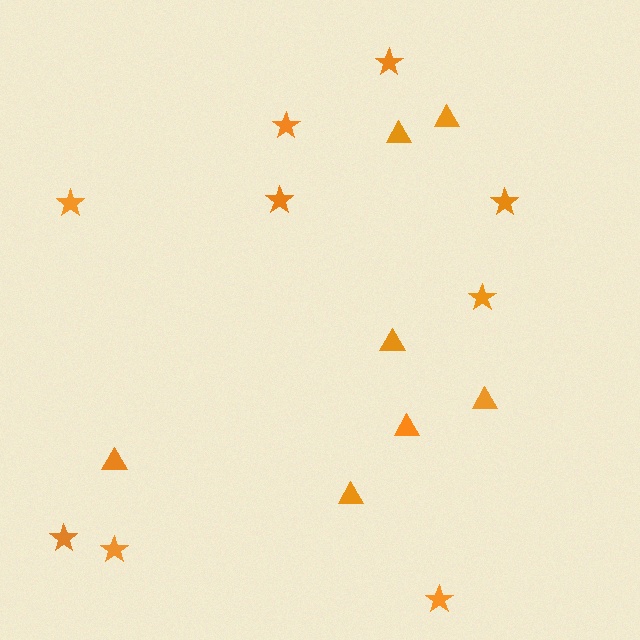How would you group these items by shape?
There are 2 groups: one group of triangles (7) and one group of stars (9).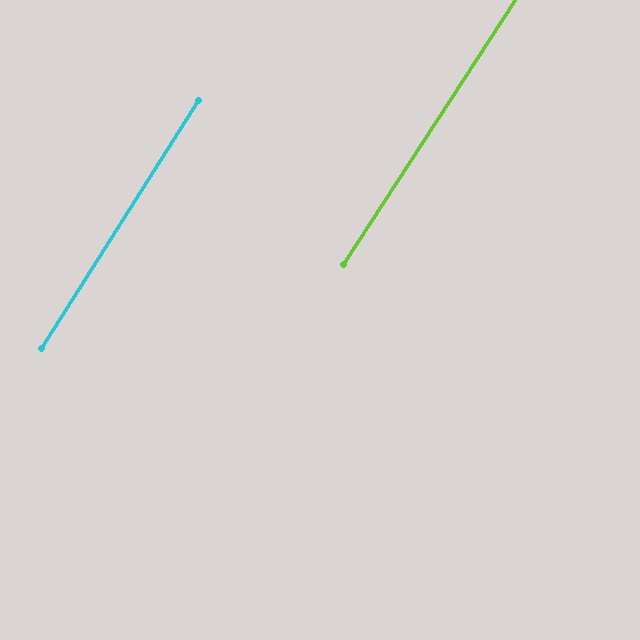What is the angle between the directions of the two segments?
Approximately 1 degree.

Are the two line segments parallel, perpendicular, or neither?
Parallel — their directions differ by only 0.5°.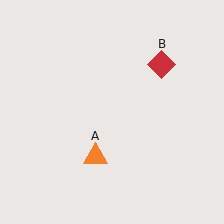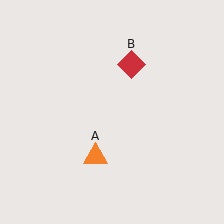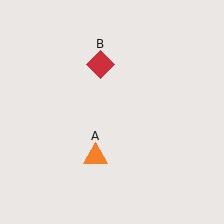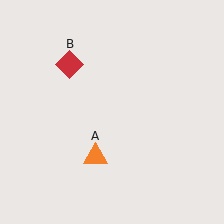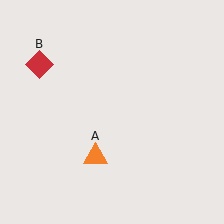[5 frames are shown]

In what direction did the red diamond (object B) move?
The red diamond (object B) moved left.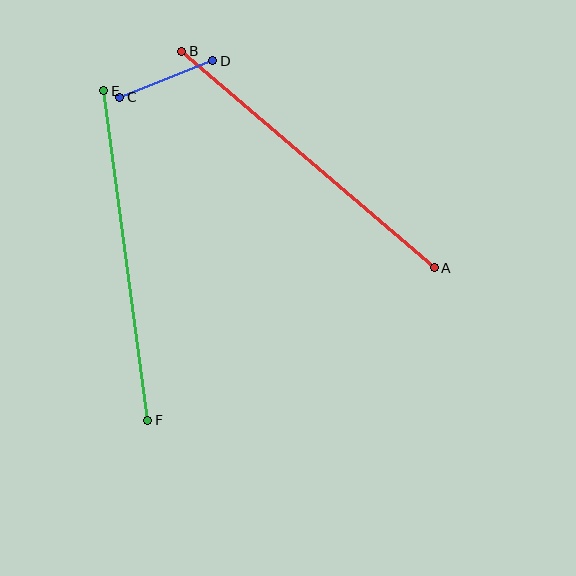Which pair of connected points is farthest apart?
Points A and B are farthest apart.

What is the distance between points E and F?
The distance is approximately 332 pixels.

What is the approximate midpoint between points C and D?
The midpoint is at approximately (166, 79) pixels.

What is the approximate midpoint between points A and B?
The midpoint is at approximately (308, 160) pixels.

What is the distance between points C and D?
The distance is approximately 99 pixels.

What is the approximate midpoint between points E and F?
The midpoint is at approximately (126, 255) pixels.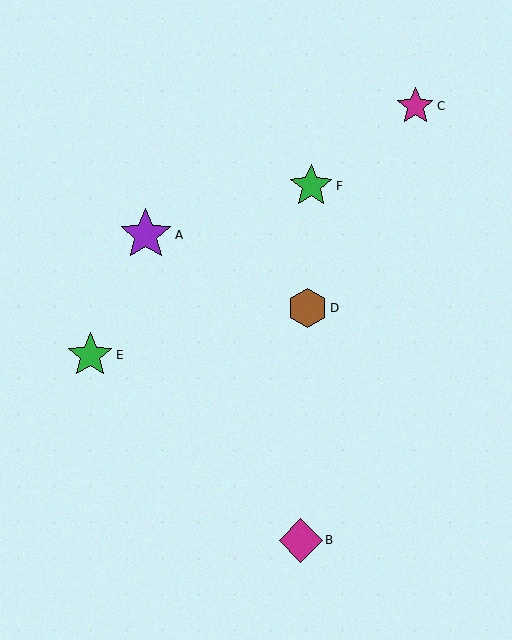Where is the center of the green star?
The center of the green star is at (311, 186).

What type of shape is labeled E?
Shape E is a green star.